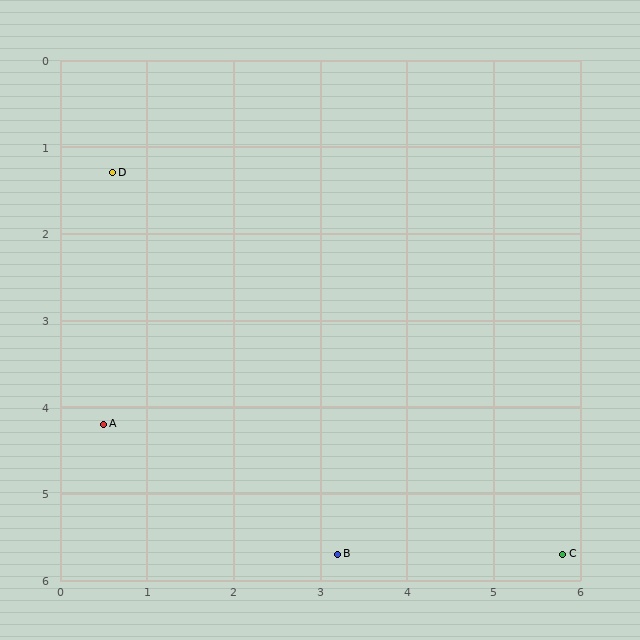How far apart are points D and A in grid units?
Points D and A are about 2.9 grid units apart.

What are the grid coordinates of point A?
Point A is at approximately (0.5, 4.2).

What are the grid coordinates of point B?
Point B is at approximately (3.2, 5.7).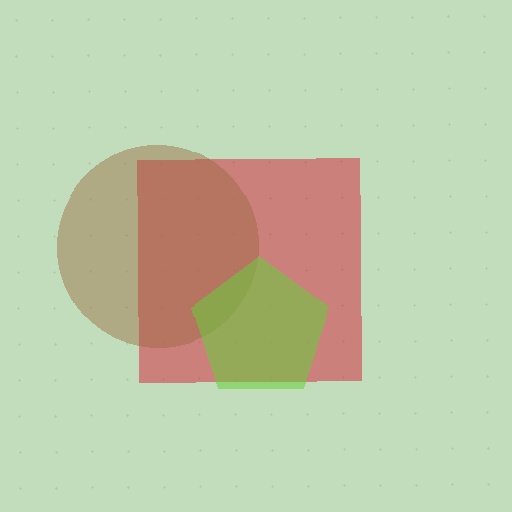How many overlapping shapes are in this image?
There are 3 overlapping shapes in the image.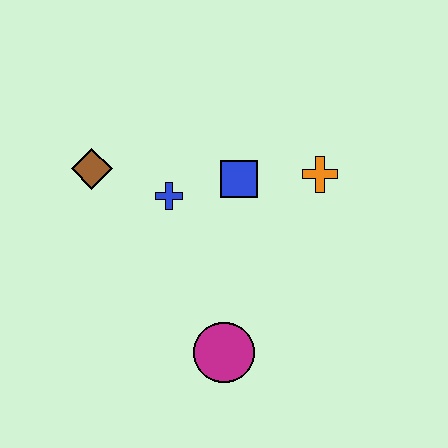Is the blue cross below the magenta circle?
No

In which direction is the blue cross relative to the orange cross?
The blue cross is to the left of the orange cross.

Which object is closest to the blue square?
The blue cross is closest to the blue square.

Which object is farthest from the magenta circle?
The brown diamond is farthest from the magenta circle.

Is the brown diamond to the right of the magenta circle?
No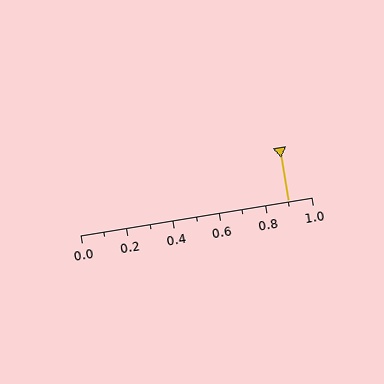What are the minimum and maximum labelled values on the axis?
The axis runs from 0.0 to 1.0.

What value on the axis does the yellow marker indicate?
The marker indicates approximately 0.9.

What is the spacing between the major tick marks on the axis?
The major ticks are spaced 0.2 apart.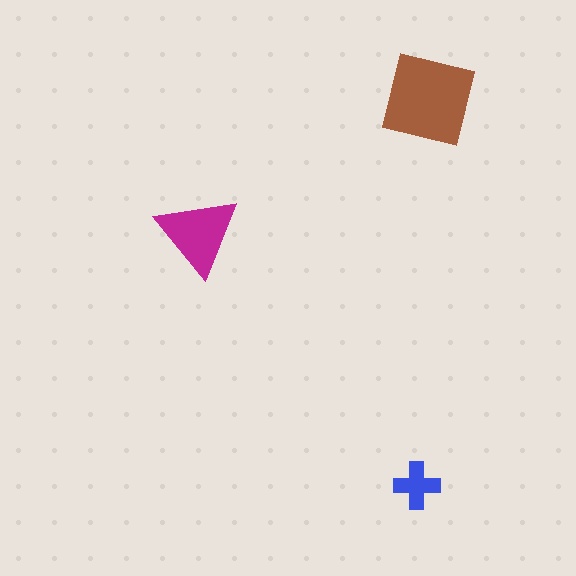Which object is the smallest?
The blue cross.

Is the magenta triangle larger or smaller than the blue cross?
Larger.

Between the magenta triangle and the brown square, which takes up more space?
The brown square.